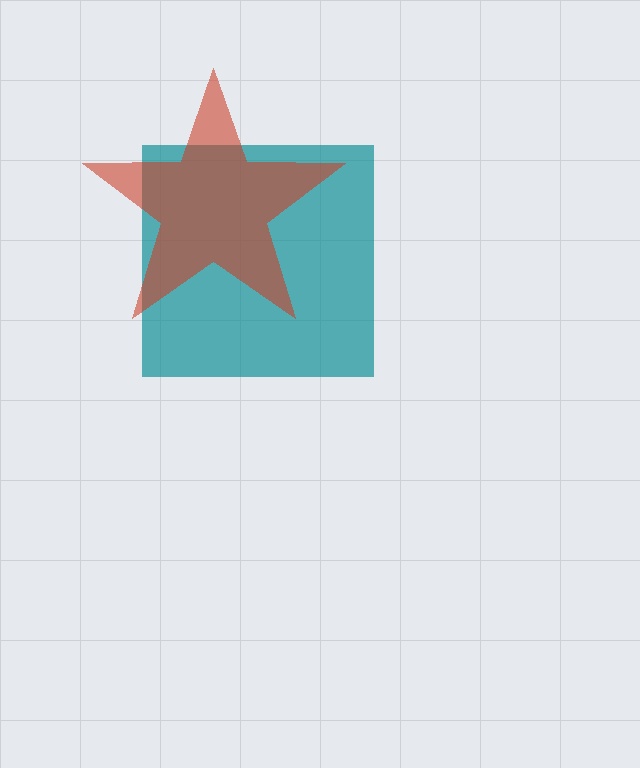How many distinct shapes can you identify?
There are 2 distinct shapes: a teal square, a red star.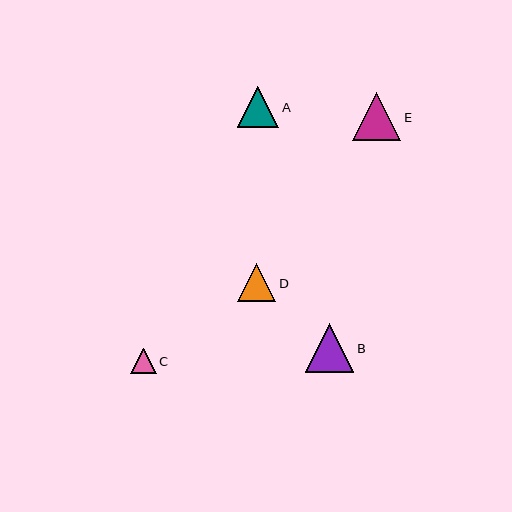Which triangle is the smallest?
Triangle C is the smallest with a size of approximately 26 pixels.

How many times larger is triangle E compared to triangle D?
Triangle E is approximately 1.3 times the size of triangle D.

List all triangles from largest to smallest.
From largest to smallest: B, E, A, D, C.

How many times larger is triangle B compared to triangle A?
Triangle B is approximately 1.2 times the size of triangle A.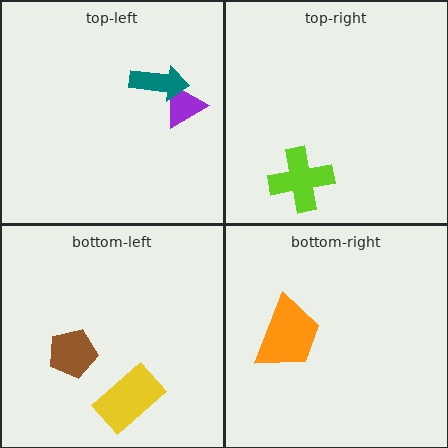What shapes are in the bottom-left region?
The brown pentagon, the yellow rectangle.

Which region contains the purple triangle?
The top-left region.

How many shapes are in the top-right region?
1.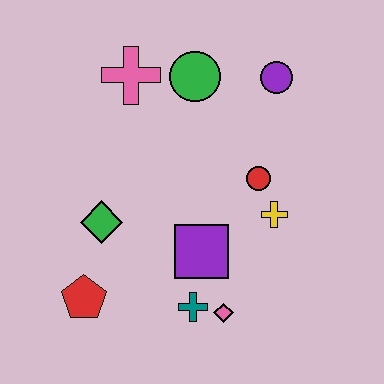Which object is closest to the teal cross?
The pink diamond is closest to the teal cross.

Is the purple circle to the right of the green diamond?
Yes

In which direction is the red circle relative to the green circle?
The red circle is below the green circle.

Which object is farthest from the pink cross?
The pink diamond is farthest from the pink cross.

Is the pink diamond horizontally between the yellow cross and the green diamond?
Yes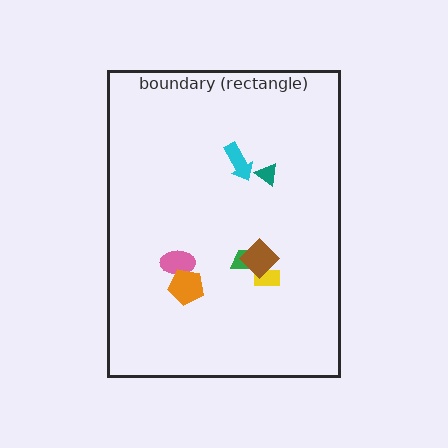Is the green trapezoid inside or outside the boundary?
Inside.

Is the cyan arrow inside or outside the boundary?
Inside.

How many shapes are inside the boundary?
7 inside, 0 outside.